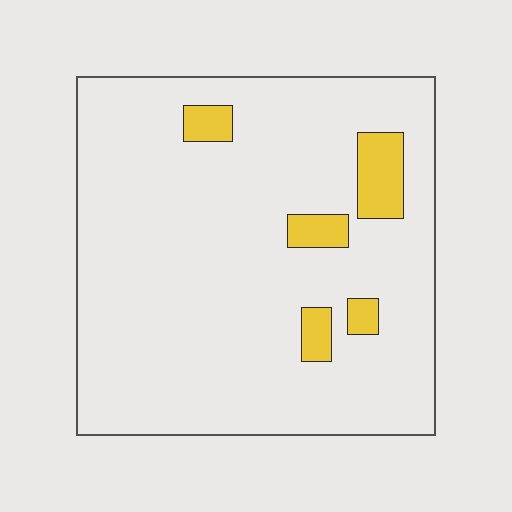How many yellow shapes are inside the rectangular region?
5.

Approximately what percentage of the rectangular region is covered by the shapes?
Approximately 10%.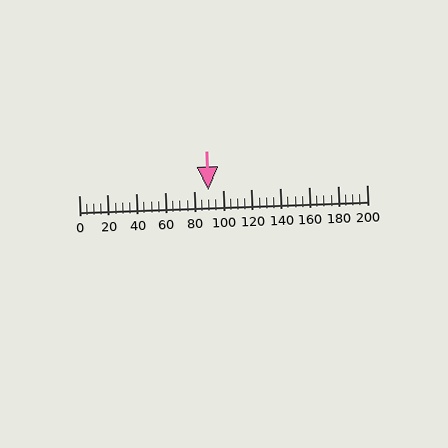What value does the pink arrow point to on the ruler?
The pink arrow points to approximately 90.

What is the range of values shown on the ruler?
The ruler shows values from 0 to 200.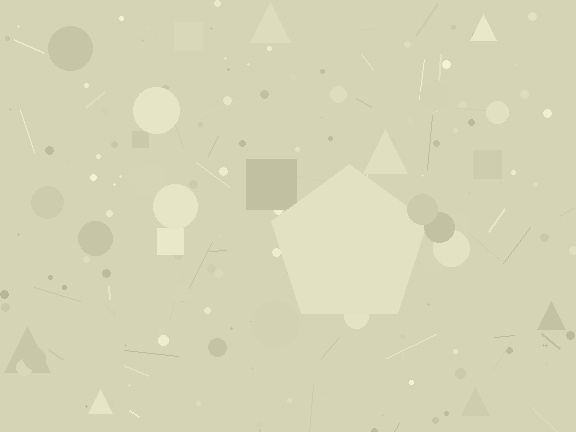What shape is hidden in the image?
A pentagon is hidden in the image.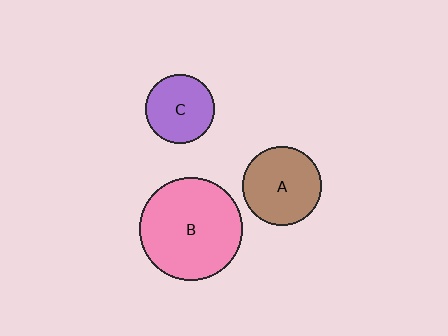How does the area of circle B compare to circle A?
Approximately 1.7 times.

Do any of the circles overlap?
No, none of the circles overlap.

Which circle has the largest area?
Circle B (pink).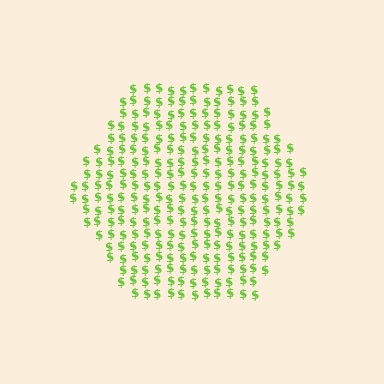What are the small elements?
The small elements are dollar signs.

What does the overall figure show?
The overall figure shows a hexagon.